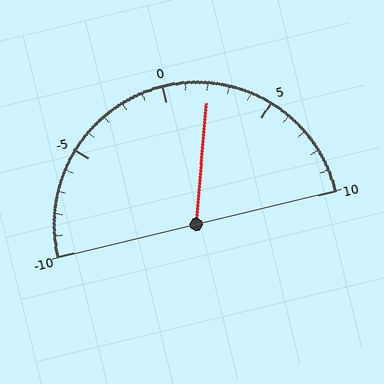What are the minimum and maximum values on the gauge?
The gauge ranges from -10 to 10.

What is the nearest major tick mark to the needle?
The nearest major tick mark is 0.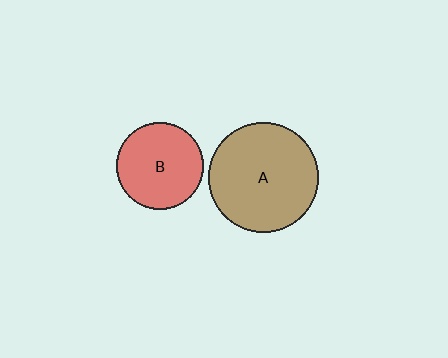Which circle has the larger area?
Circle A (brown).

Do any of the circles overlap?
No, none of the circles overlap.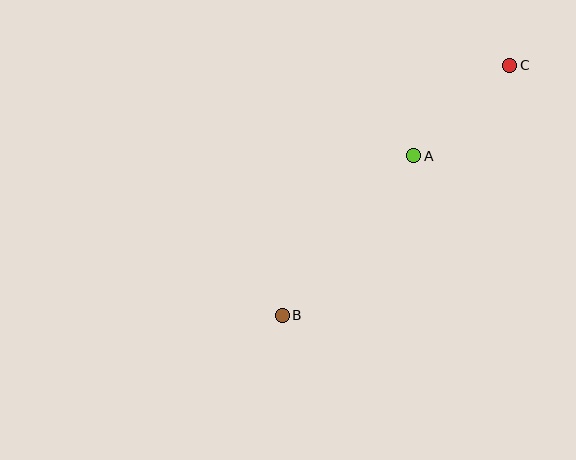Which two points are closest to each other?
Points A and C are closest to each other.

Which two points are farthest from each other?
Points B and C are farthest from each other.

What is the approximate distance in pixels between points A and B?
The distance between A and B is approximately 207 pixels.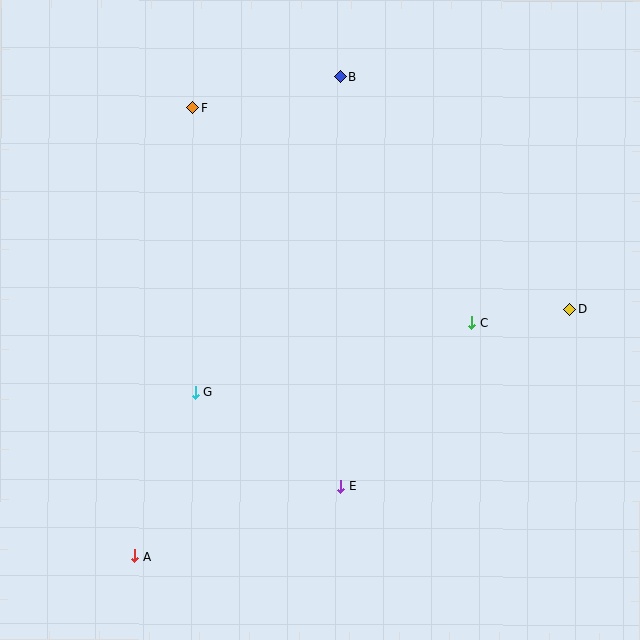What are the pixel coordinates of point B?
Point B is at (340, 77).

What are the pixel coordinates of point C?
Point C is at (472, 323).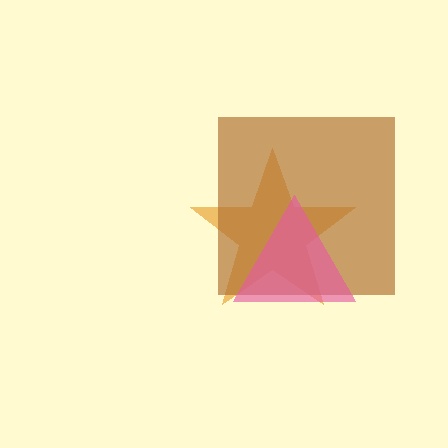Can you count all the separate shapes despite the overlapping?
Yes, there are 3 separate shapes.